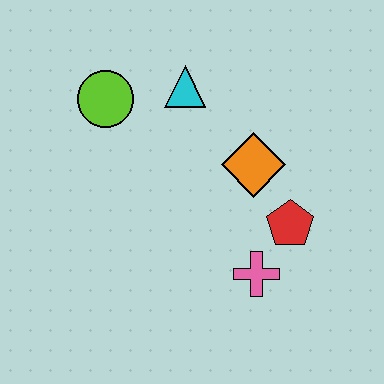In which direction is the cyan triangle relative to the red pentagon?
The cyan triangle is above the red pentagon.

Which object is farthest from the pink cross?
The lime circle is farthest from the pink cross.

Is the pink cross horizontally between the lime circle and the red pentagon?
Yes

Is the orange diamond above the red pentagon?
Yes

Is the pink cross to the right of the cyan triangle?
Yes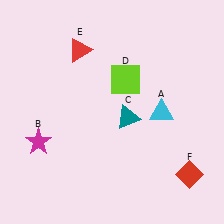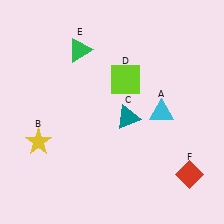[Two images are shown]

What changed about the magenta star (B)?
In Image 1, B is magenta. In Image 2, it changed to yellow.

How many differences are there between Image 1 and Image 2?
There are 2 differences between the two images.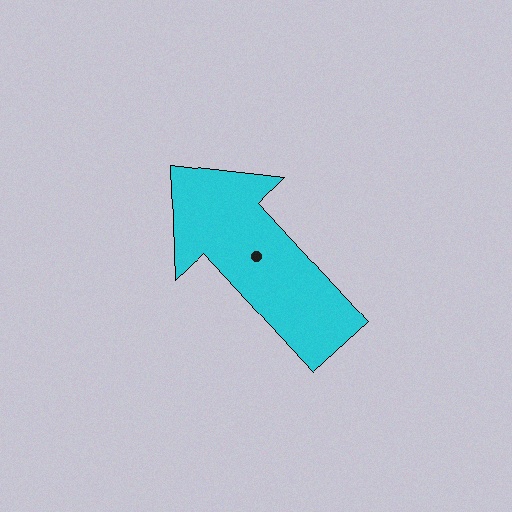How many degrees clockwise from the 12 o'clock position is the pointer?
Approximately 317 degrees.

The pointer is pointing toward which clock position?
Roughly 11 o'clock.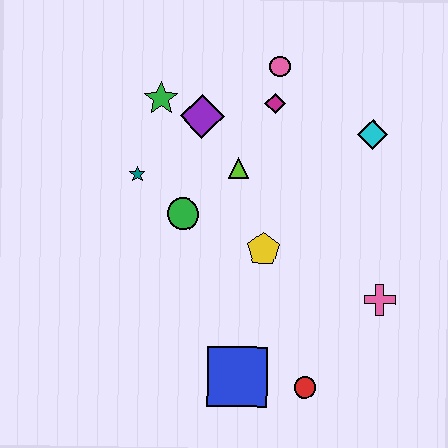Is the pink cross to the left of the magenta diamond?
No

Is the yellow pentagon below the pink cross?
No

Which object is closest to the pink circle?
The magenta diamond is closest to the pink circle.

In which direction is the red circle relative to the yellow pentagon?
The red circle is below the yellow pentagon.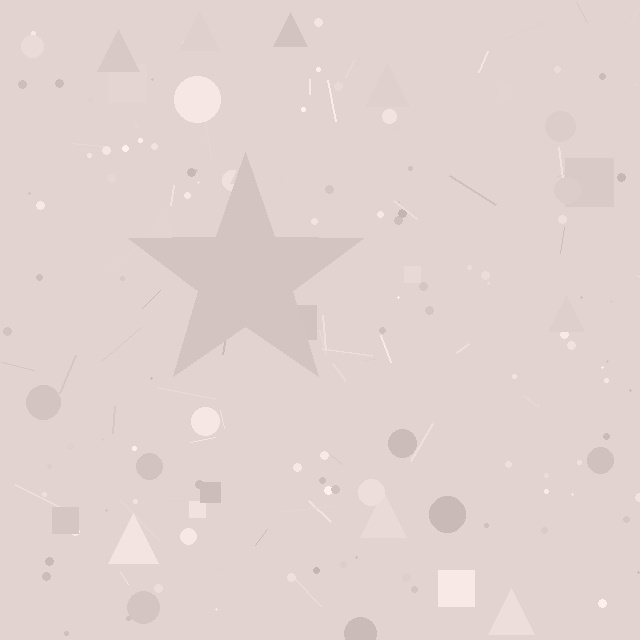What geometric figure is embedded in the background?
A star is embedded in the background.